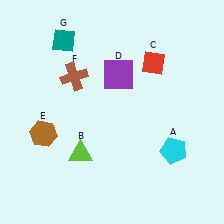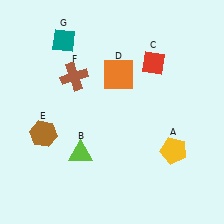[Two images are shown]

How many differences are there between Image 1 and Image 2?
There are 2 differences between the two images.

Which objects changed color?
A changed from cyan to yellow. D changed from purple to orange.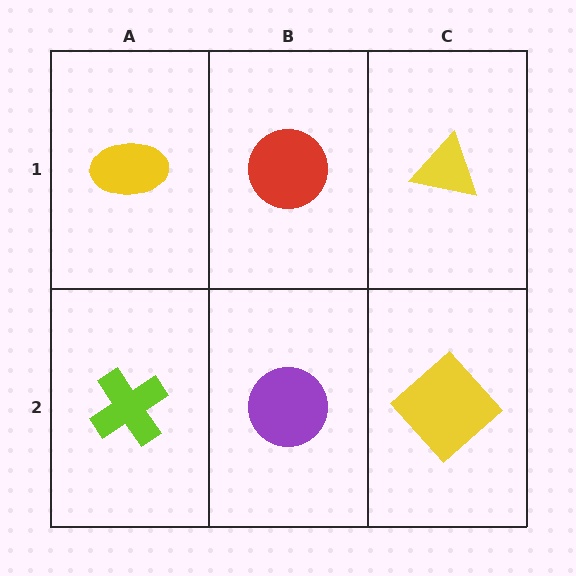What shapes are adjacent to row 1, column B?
A purple circle (row 2, column B), a yellow ellipse (row 1, column A), a yellow triangle (row 1, column C).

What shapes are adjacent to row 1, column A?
A lime cross (row 2, column A), a red circle (row 1, column B).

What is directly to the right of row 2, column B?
A yellow diamond.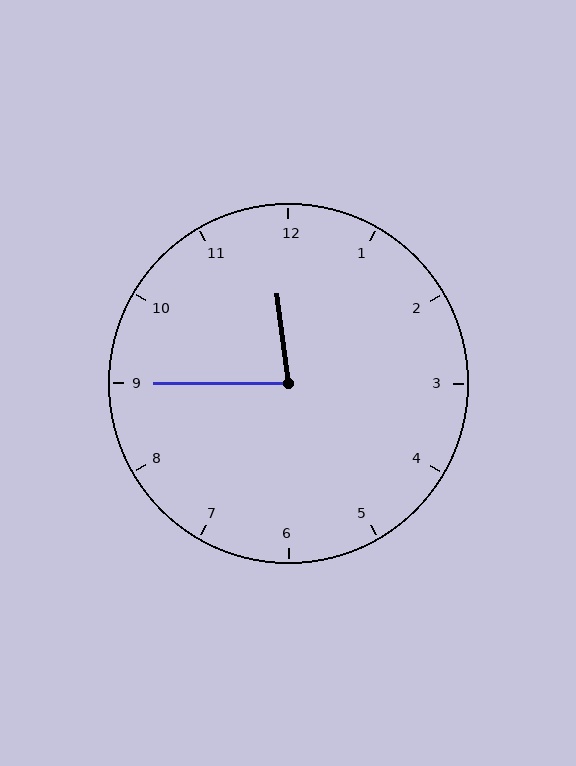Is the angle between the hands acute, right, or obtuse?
It is acute.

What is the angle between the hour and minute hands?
Approximately 82 degrees.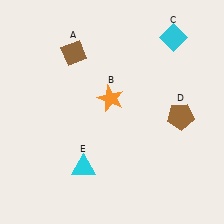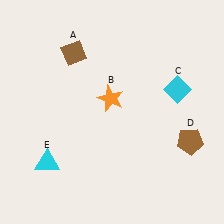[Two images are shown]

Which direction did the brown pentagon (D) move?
The brown pentagon (D) moved down.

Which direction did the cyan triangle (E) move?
The cyan triangle (E) moved left.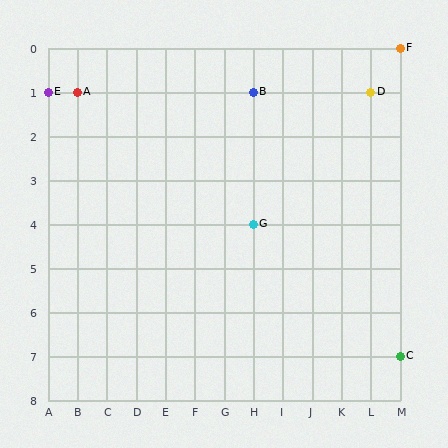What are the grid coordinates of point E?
Point E is at grid coordinates (A, 1).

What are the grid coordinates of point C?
Point C is at grid coordinates (M, 7).